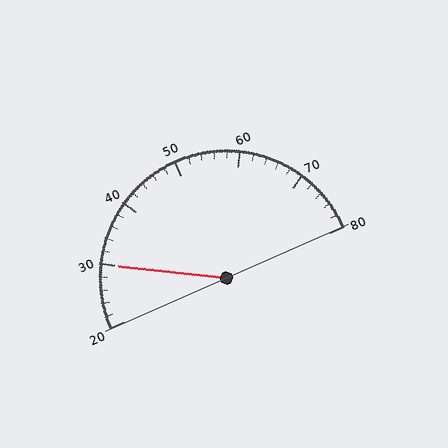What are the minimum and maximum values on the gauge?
The gauge ranges from 20 to 80.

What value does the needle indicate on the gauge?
The needle indicates approximately 30.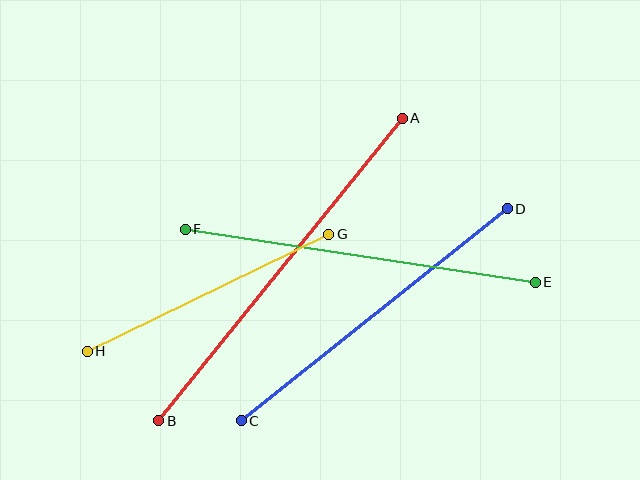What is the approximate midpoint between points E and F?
The midpoint is at approximately (360, 256) pixels.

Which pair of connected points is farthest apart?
Points A and B are farthest apart.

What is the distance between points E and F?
The distance is approximately 354 pixels.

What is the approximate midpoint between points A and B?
The midpoint is at approximately (280, 269) pixels.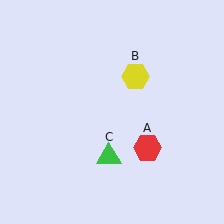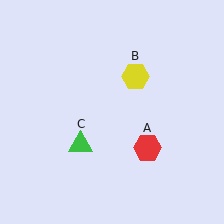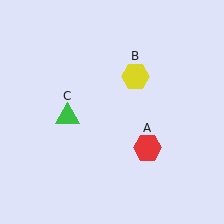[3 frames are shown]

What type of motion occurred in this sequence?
The green triangle (object C) rotated clockwise around the center of the scene.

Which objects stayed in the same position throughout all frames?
Red hexagon (object A) and yellow hexagon (object B) remained stationary.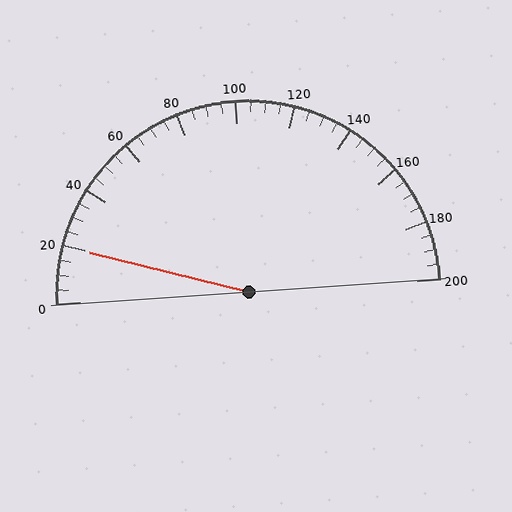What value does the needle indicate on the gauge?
The needle indicates approximately 20.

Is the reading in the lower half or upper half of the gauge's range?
The reading is in the lower half of the range (0 to 200).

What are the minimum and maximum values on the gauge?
The gauge ranges from 0 to 200.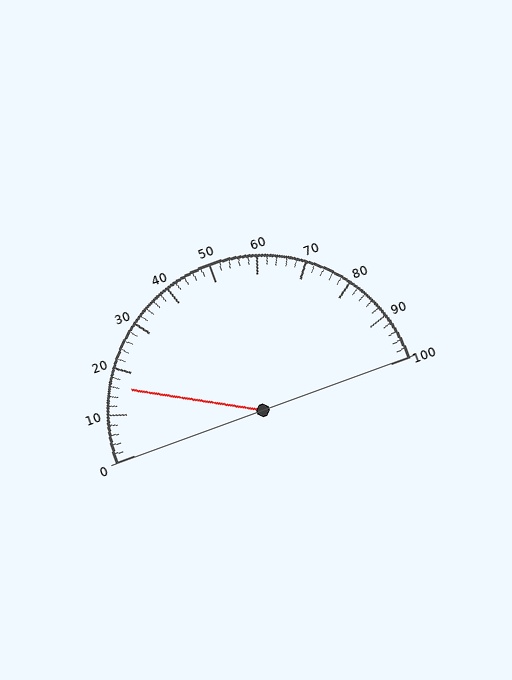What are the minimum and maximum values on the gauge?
The gauge ranges from 0 to 100.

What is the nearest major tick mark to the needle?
The nearest major tick mark is 20.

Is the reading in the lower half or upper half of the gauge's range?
The reading is in the lower half of the range (0 to 100).